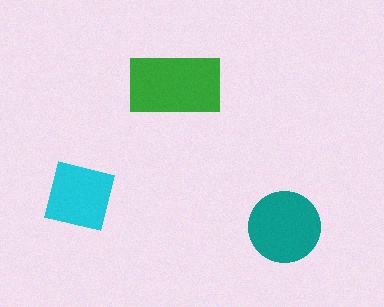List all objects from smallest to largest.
The cyan square, the teal circle, the green rectangle.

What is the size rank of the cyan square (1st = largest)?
3rd.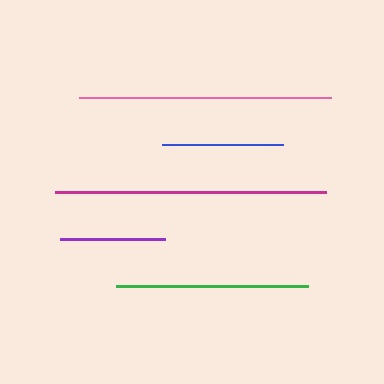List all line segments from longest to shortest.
From longest to shortest: magenta, pink, green, blue, purple.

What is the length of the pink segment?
The pink segment is approximately 252 pixels long.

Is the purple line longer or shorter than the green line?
The green line is longer than the purple line.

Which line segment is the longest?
The magenta line is the longest at approximately 271 pixels.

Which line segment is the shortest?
The purple line is the shortest at approximately 105 pixels.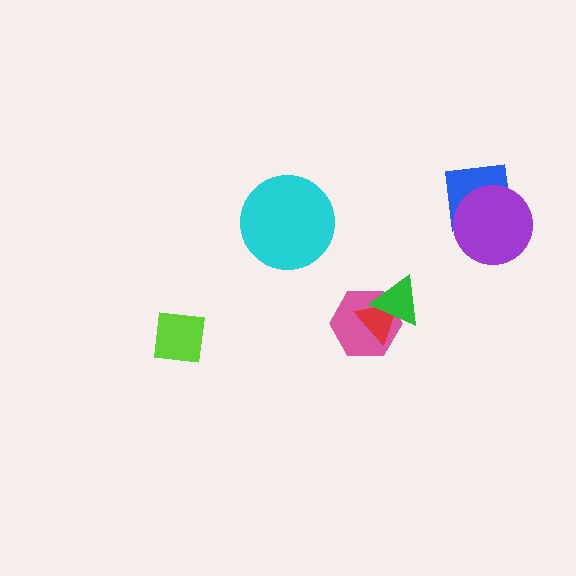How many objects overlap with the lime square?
0 objects overlap with the lime square.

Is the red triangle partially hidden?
Yes, it is partially covered by another shape.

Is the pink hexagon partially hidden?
Yes, it is partially covered by another shape.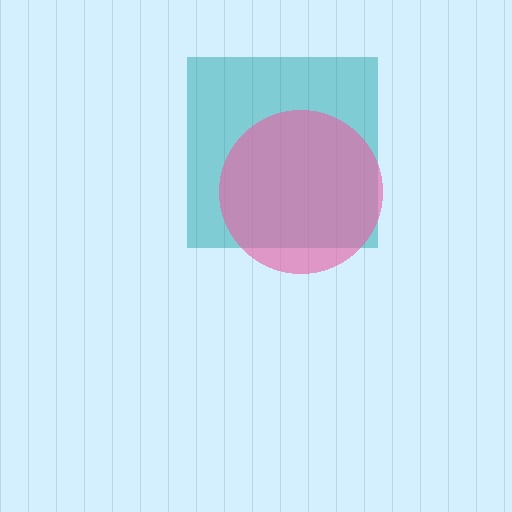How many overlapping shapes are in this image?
There are 2 overlapping shapes in the image.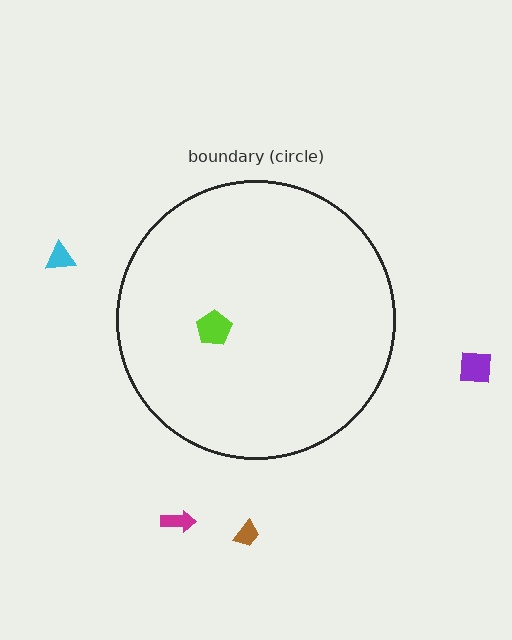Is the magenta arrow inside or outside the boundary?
Outside.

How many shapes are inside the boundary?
1 inside, 4 outside.